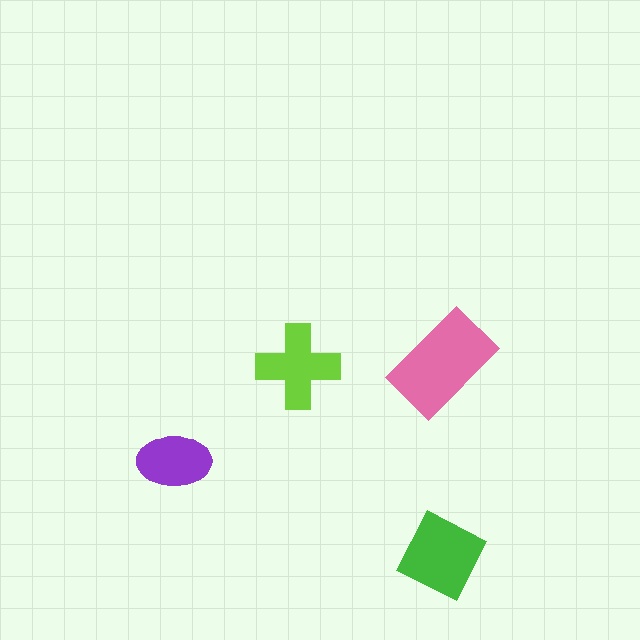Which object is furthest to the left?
The purple ellipse is leftmost.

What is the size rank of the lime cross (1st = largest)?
3rd.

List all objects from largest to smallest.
The pink rectangle, the green diamond, the lime cross, the purple ellipse.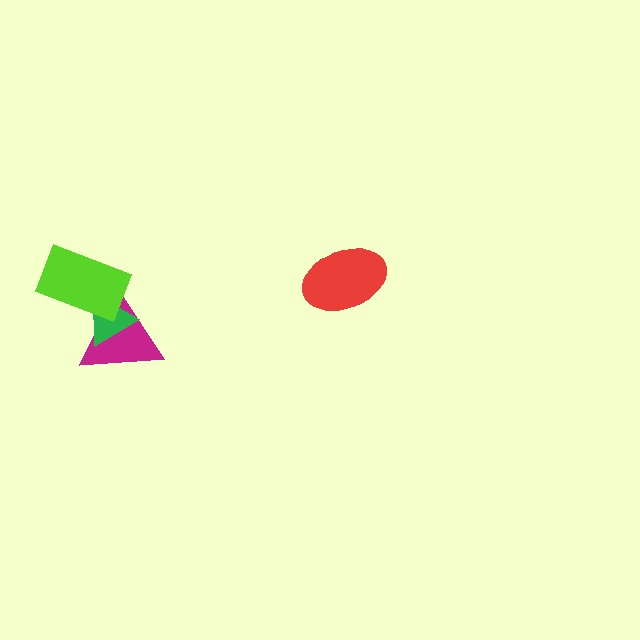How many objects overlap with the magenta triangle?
2 objects overlap with the magenta triangle.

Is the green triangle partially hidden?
Yes, it is partially covered by another shape.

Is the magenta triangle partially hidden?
Yes, it is partially covered by another shape.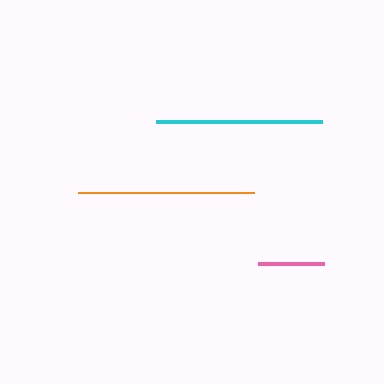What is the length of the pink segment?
The pink segment is approximately 66 pixels long.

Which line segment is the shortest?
The pink line is the shortest at approximately 66 pixels.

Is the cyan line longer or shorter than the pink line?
The cyan line is longer than the pink line.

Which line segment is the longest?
The orange line is the longest at approximately 176 pixels.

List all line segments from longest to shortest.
From longest to shortest: orange, cyan, pink.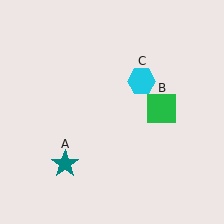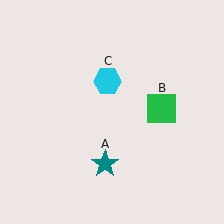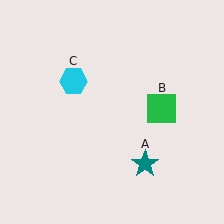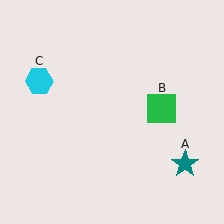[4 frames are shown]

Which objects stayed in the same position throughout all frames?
Green square (object B) remained stationary.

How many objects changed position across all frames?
2 objects changed position: teal star (object A), cyan hexagon (object C).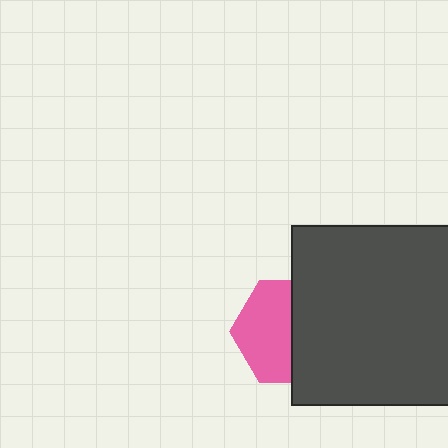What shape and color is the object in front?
The object in front is a dark gray rectangle.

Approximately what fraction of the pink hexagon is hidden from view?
Roughly 47% of the pink hexagon is hidden behind the dark gray rectangle.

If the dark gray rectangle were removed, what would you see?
You would see the complete pink hexagon.